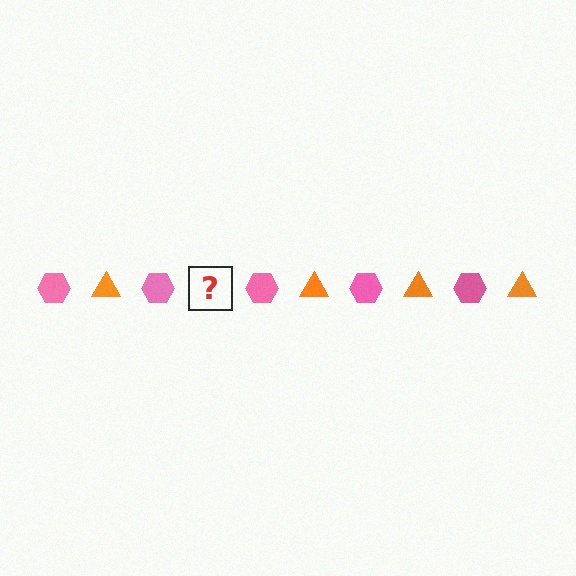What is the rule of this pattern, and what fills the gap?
The rule is that the pattern alternates between pink hexagon and orange triangle. The gap should be filled with an orange triangle.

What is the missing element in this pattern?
The missing element is an orange triangle.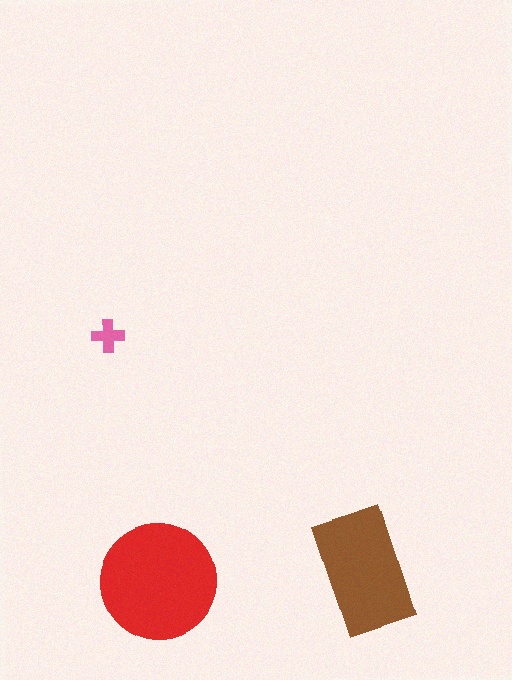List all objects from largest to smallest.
The red circle, the brown rectangle, the pink cross.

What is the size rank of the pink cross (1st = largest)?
3rd.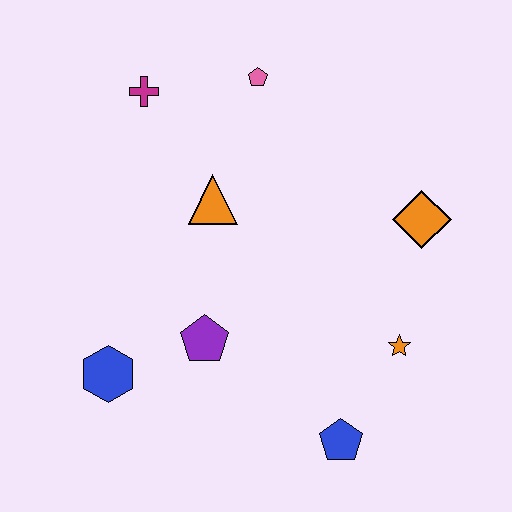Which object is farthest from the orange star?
The magenta cross is farthest from the orange star.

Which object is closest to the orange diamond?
The orange star is closest to the orange diamond.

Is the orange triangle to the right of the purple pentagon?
Yes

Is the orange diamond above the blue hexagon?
Yes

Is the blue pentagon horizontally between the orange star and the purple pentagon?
Yes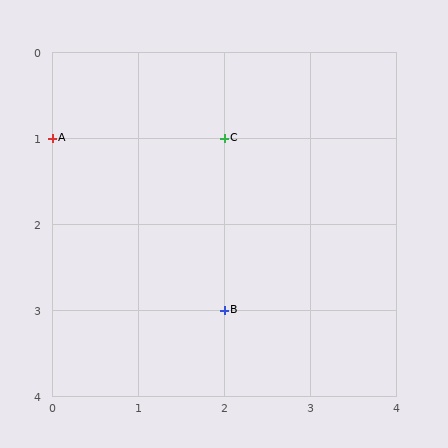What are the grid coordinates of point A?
Point A is at grid coordinates (0, 1).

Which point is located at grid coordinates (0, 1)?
Point A is at (0, 1).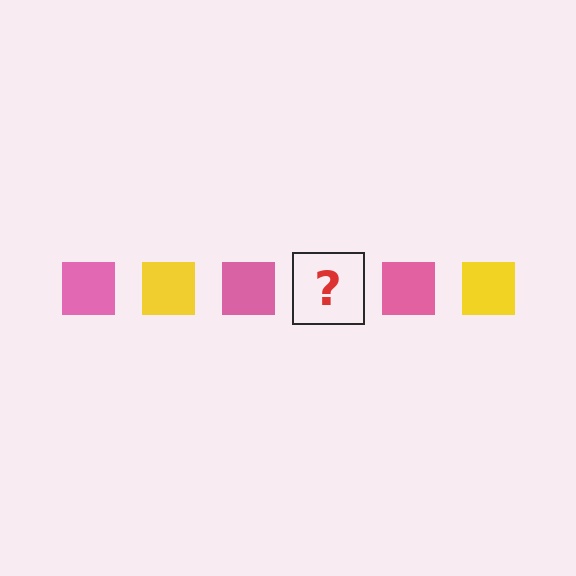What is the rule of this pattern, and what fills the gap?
The rule is that the pattern cycles through pink, yellow squares. The gap should be filled with a yellow square.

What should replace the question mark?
The question mark should be replaced with a yellow square.